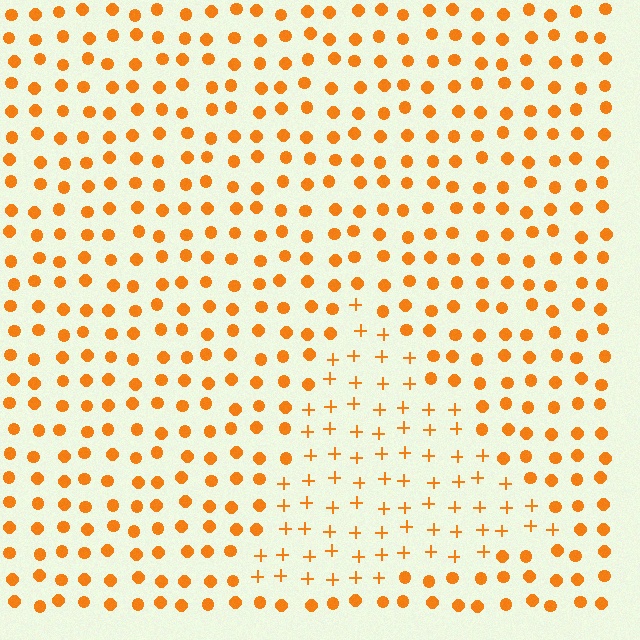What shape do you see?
I see a triangle.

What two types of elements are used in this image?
The image uses plus signs inside the triangle region and circles outside it.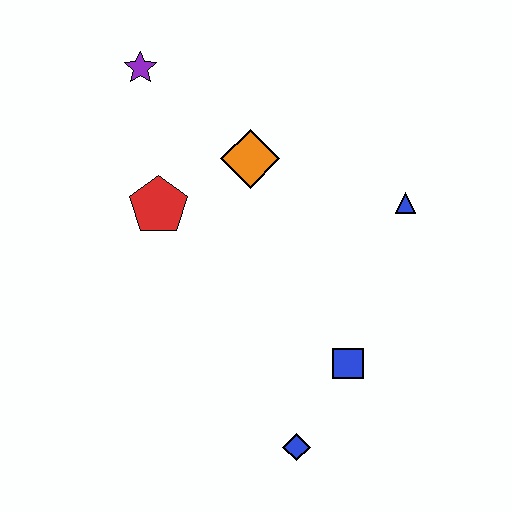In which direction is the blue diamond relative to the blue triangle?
The blue diamond is below the blue triangle.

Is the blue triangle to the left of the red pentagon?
No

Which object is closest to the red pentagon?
The orange diamond is closest to the red pentagon.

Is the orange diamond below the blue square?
No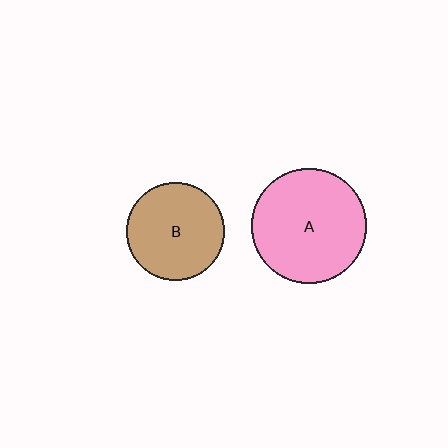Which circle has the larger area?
Circle A (pink).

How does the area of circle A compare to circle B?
Approximately 1.4 times.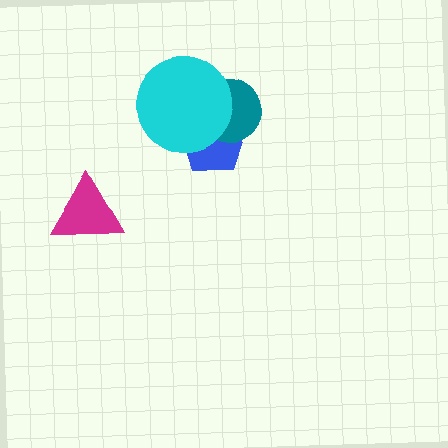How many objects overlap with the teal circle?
2 objects overlap with the teal circle.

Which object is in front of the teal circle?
The cyan circle is in front of the teal circle.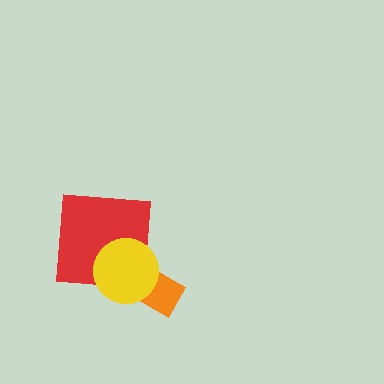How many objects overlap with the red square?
1 object overlaps with the red square.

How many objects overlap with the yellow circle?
2 objects overlap with the yellow circle.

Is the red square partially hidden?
Yes, it is partially covered by another shape.